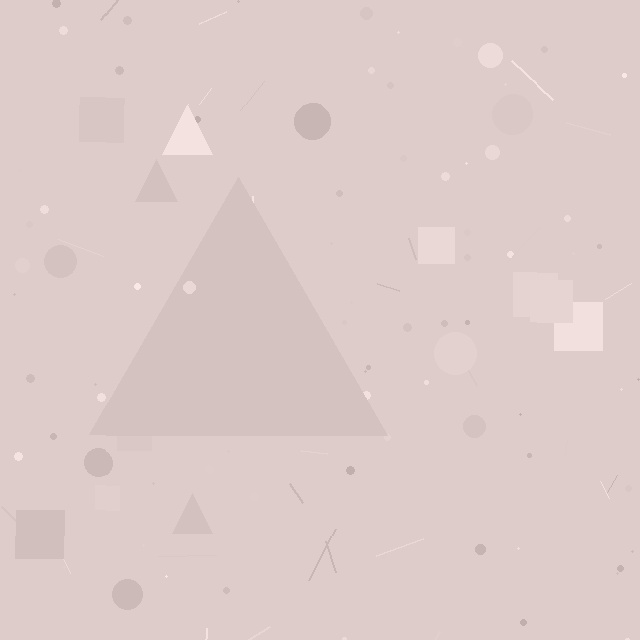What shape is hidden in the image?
A triangle is hidden in the image.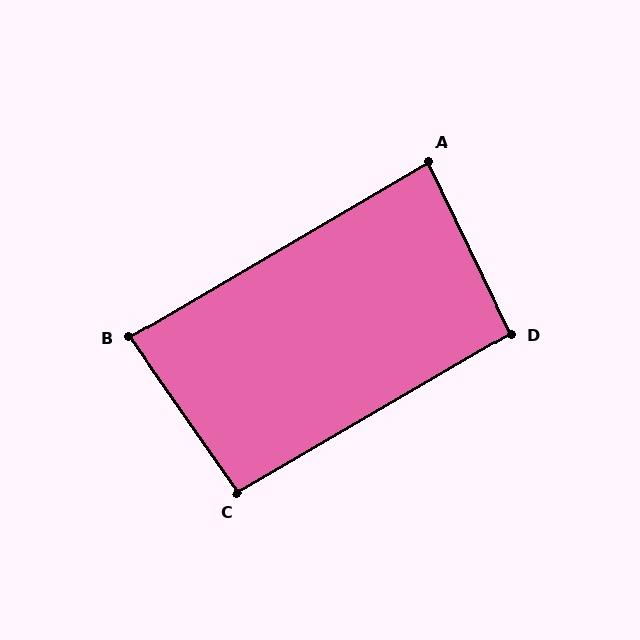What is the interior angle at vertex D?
Approximately 94 degrees (approximately right).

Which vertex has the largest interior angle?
C, at approximately 95 degrees.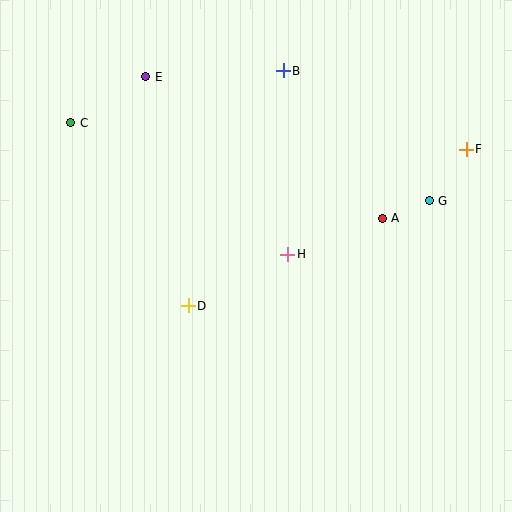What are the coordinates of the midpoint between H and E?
The midpoint between H and E is at (217, 165).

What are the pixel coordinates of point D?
Point D is at (188, 306).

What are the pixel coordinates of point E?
Point E is at (146, 77).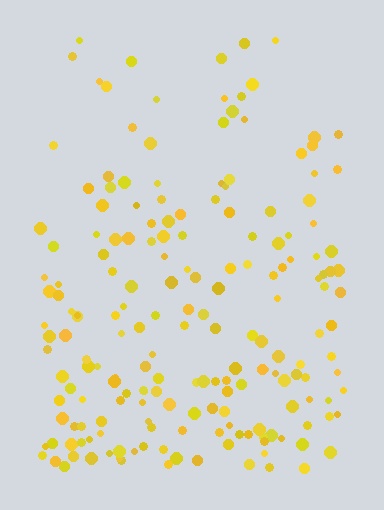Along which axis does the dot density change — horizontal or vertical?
Vertical.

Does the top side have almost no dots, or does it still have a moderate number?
Still a moderate number, just noticeably fewer than the bottom.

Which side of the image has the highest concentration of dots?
The bottom.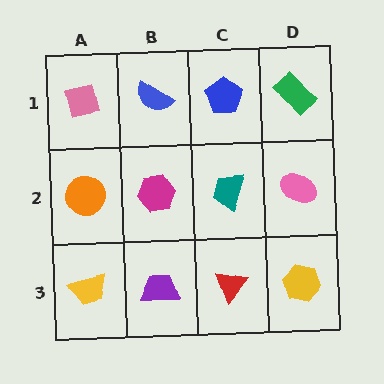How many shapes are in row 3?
4 shapes.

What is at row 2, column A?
An orange circle.